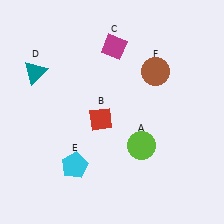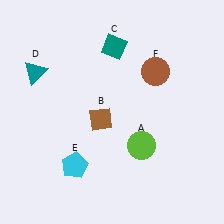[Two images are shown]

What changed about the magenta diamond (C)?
In Image 1, C is magenta. In Image 2, it changed to teal.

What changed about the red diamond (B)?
In Image 1, B is red. In Image 2, it changed to brown.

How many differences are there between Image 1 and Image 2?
There are 2 differences between the two images.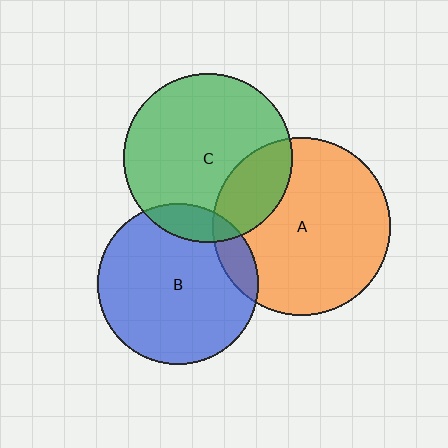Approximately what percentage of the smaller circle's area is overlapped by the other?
Approximately 25%.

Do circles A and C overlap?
Yes.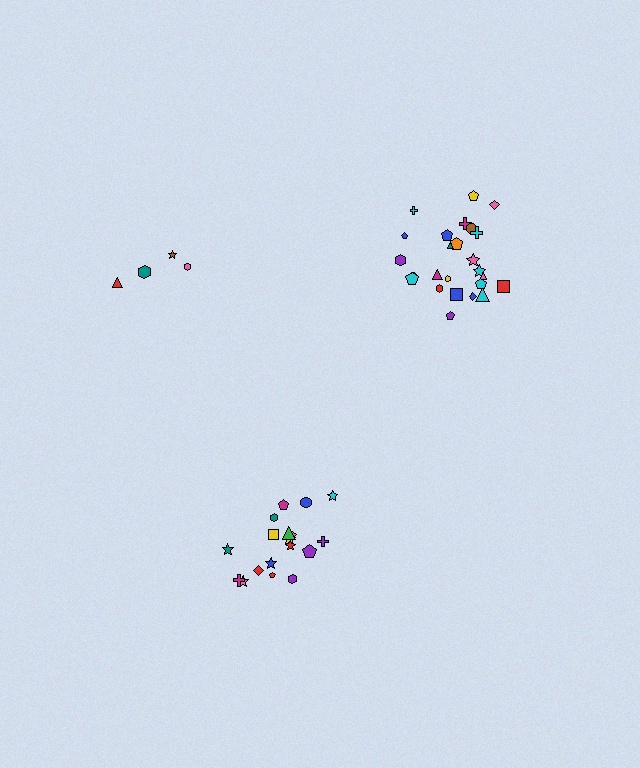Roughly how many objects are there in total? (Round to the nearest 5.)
Roughly 45 objects in total.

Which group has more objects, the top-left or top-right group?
The top-right group.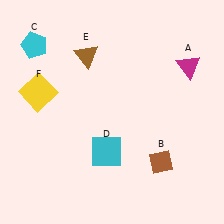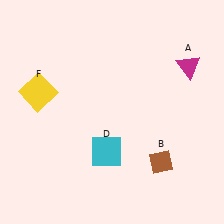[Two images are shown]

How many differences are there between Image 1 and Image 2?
There are 2 differences between the two images.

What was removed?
The brown triangle (E), the cyan pentagon (C) were removed in Image 2.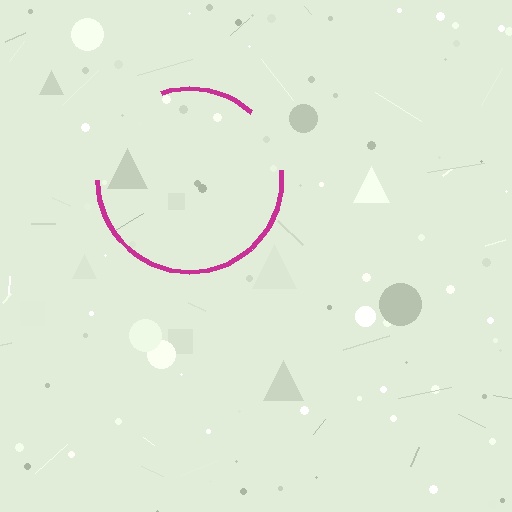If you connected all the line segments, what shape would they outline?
They would outline a circle.